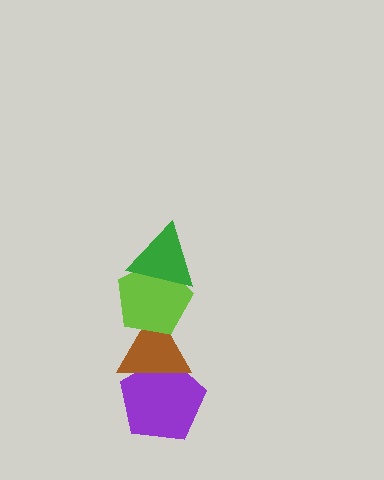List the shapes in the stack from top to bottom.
From top to bottom: the green triangle, the lime pentagon, the brown triangle, the purple pentagon.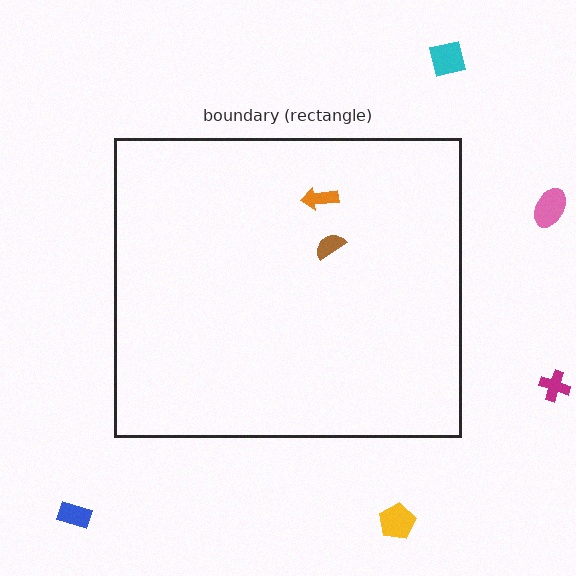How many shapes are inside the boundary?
2 inside, 5 outside.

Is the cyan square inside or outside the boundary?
Outside.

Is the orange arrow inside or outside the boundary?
Inside.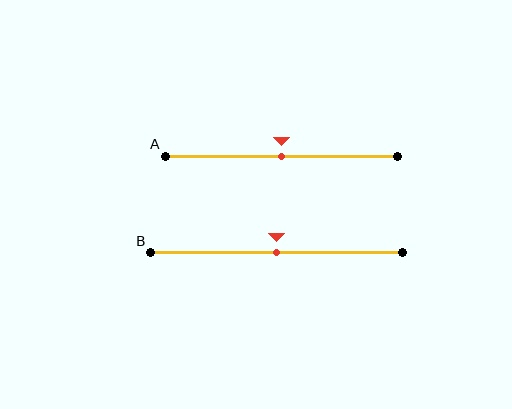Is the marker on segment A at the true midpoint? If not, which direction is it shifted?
Yes, the marker on segment A is at the true midpoint.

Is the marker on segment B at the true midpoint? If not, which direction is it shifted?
Yes, the marker on segment B is at the true midpoint.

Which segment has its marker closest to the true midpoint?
Segment A has its marker closest to the true midpoint.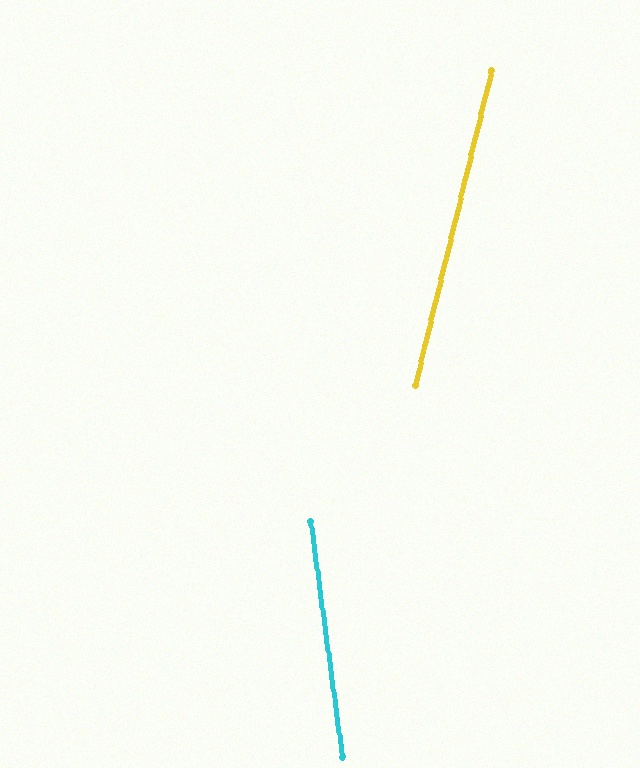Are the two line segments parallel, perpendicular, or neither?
Neither parallel nor perpendicular — they differ by about 21°.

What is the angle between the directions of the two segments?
Approximately 21 degrees.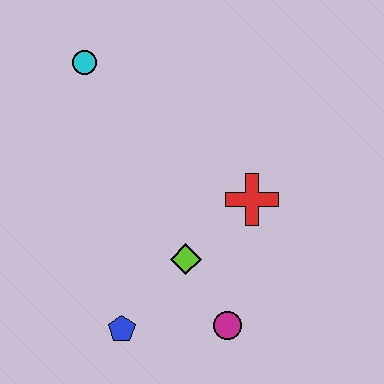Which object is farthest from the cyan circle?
The magenta circle is farthest from the cyan circle.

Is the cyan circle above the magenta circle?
Yes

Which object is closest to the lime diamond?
The magenta circle is closest to the lime diamond.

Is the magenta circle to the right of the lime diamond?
Yes